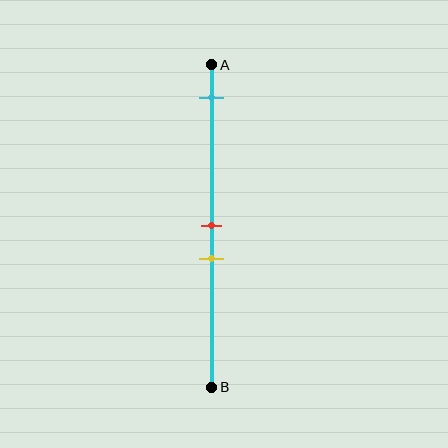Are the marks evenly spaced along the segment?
No, the marks are not evenly spaced.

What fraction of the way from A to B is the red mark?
The red mark is approximately 50% (0.5) of the way from A to B.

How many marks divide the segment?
There are 3 marks dividing the segment.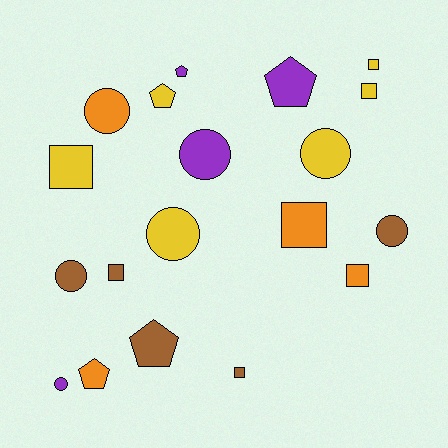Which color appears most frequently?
Yellow, with 6 objects.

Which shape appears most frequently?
Square, with 7 objects.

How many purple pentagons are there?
There are 2 purple pentagons.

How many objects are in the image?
There are 19 objects.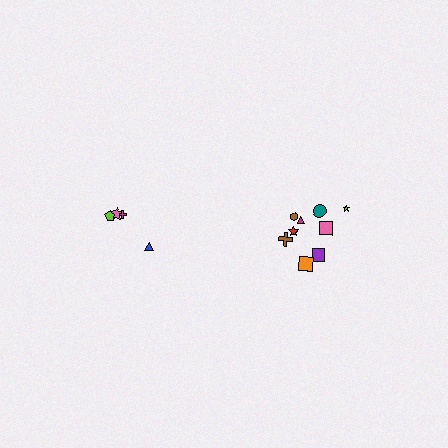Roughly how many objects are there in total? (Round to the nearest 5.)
Roughly 15 objects in total.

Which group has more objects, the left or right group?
The right group.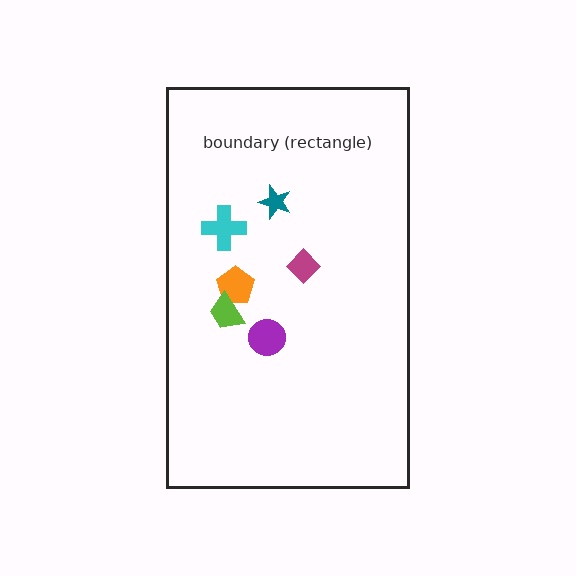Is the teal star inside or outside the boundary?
Inside.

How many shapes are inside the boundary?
6 inside, 0 outside.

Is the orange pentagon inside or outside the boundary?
Inside.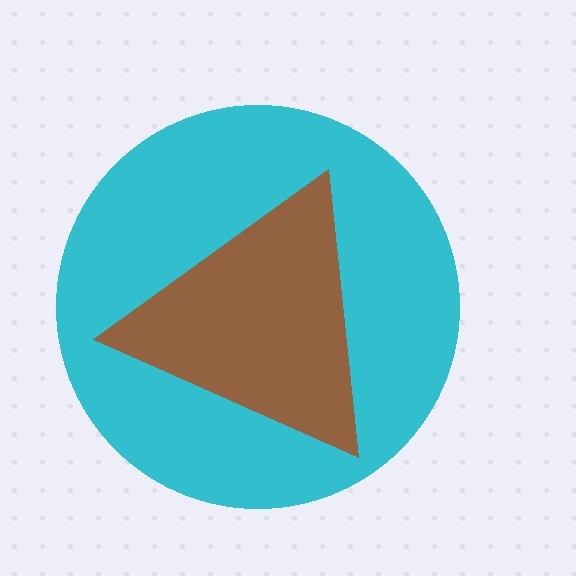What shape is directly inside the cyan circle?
The brown triangle.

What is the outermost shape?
The cyan circle.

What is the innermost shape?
The brown triangle.